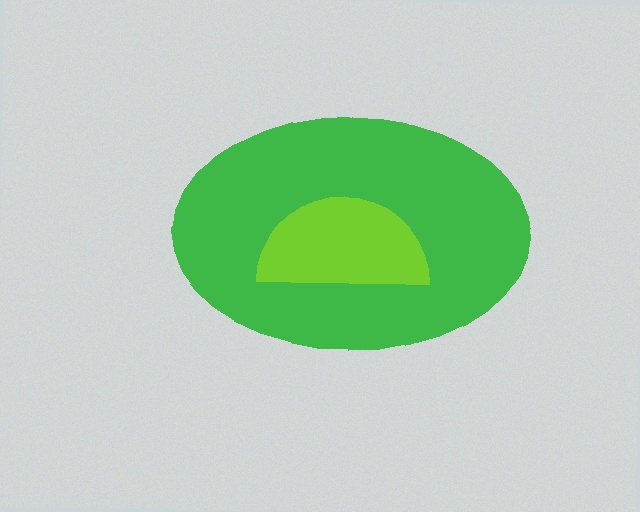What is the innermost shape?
The lime semicircle.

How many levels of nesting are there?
2.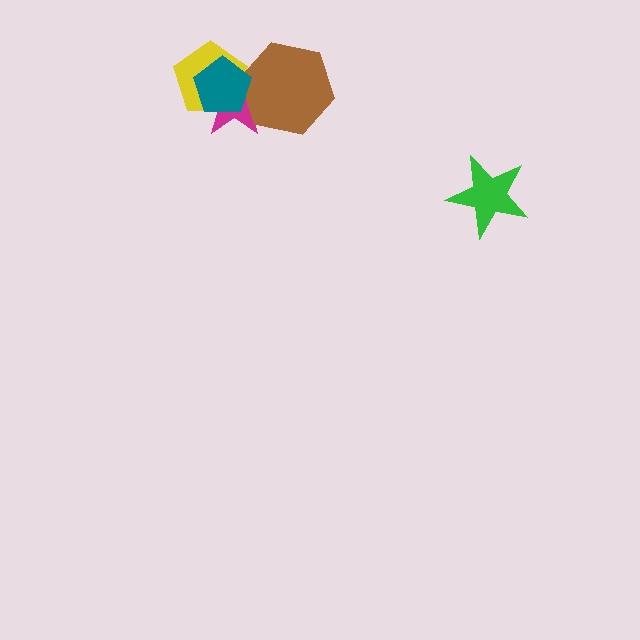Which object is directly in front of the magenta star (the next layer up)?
The yellow pentagon is directly in front of the magenta star.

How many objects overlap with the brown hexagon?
3 objects overlap with the brown hexagon.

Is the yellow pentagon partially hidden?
Yes, it is partially covered by another shape.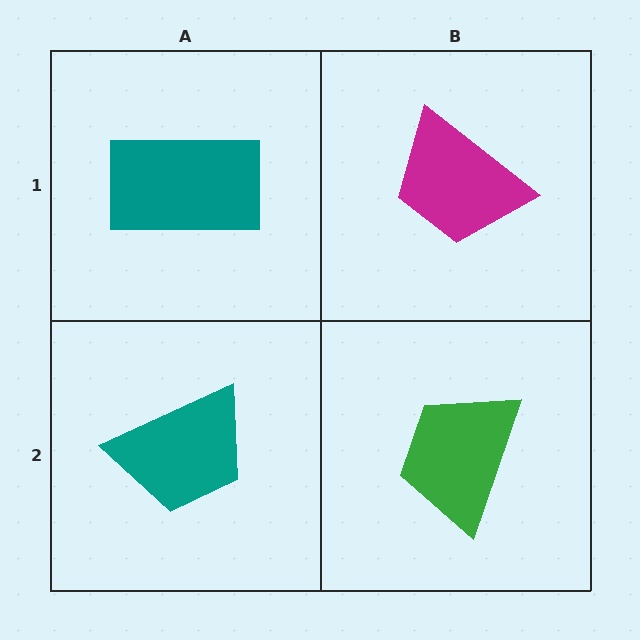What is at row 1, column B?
A magenta trapezoid.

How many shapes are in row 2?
2 shapes.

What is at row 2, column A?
A teal trapezoid.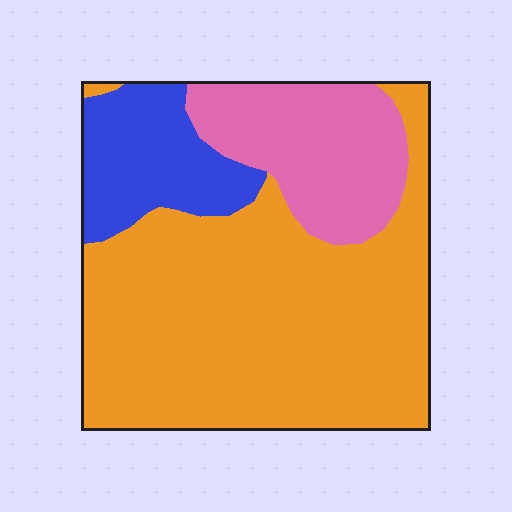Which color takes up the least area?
Blue, at roughly 15%.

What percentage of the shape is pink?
Pink covers 21% of the shape.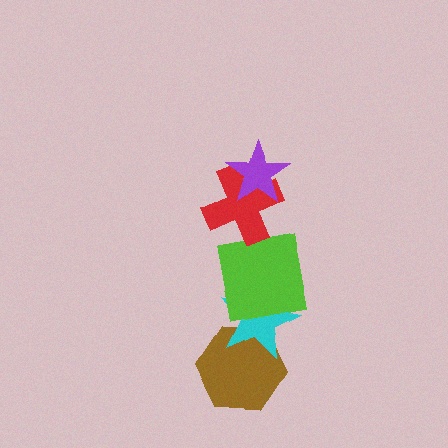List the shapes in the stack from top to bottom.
From top to bottom: the purple star, the red cross, the lime square, the cyan star, the brown hexagon.